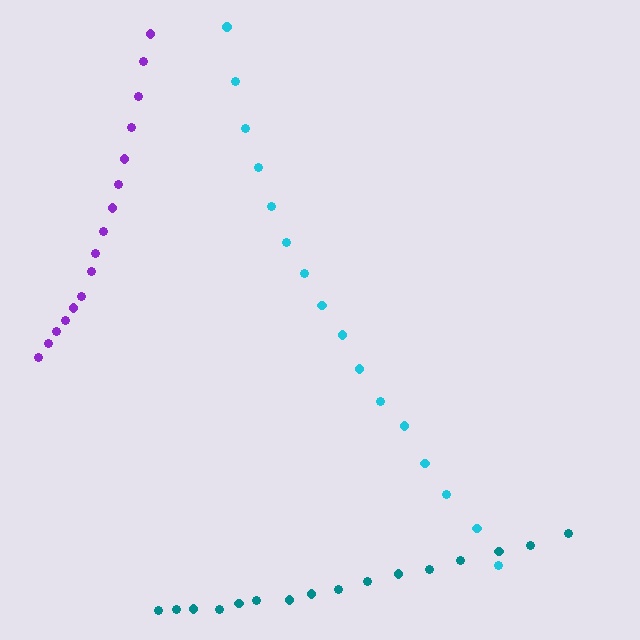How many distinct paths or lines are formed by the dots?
There are 3 distinct paths.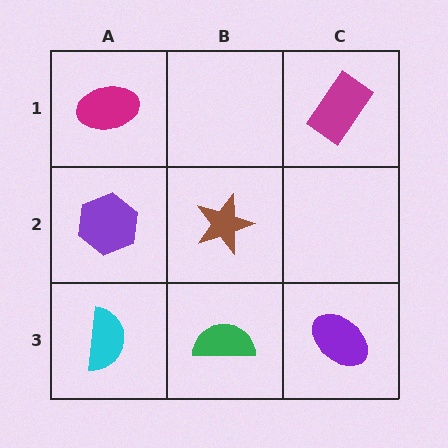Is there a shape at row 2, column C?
No, that cell is empty.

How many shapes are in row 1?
2 shapes.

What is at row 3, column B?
A green semicircle.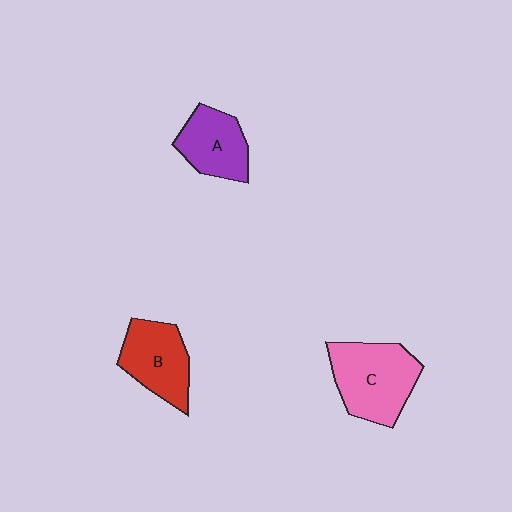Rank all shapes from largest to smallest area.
From largest to smallest: C (pink), B (red), A (purple).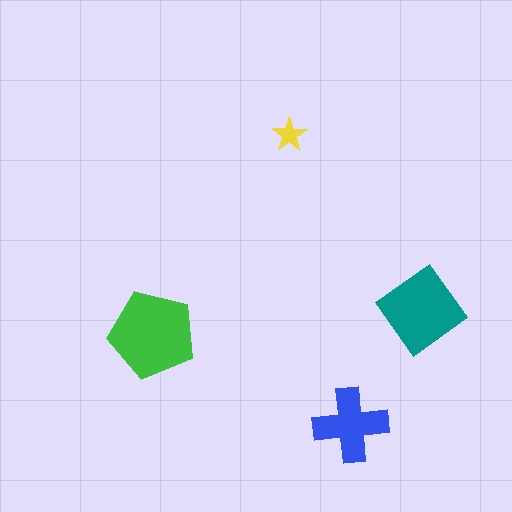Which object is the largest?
The green pentagon.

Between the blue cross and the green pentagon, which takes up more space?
The green pentagon.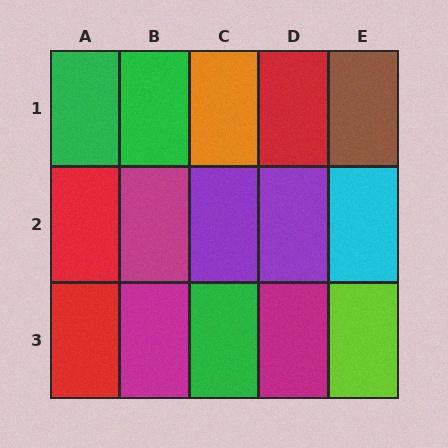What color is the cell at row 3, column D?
Magenta.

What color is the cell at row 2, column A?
Red.